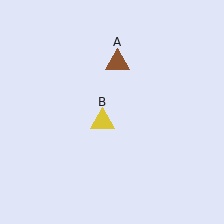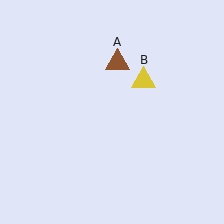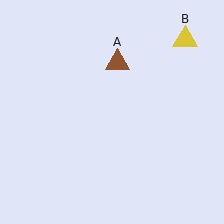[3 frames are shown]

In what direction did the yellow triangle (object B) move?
The yellow triangle (object B) moved up and to the right.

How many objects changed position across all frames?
1 object changed position: yellow triangle (object B).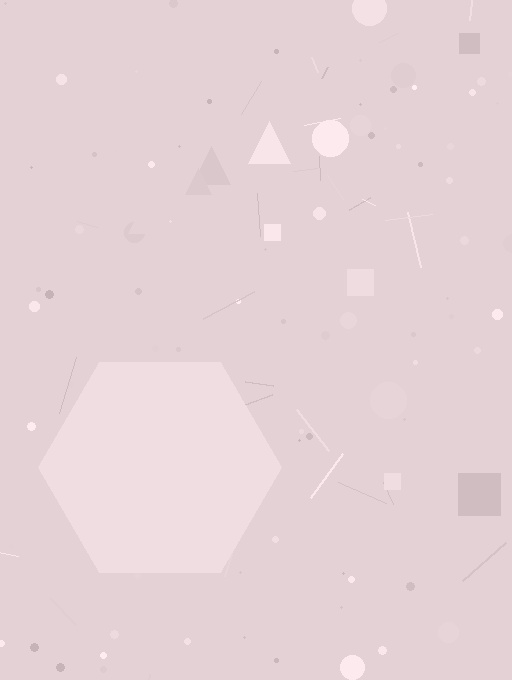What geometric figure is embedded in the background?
A hexagon is embedded in the background.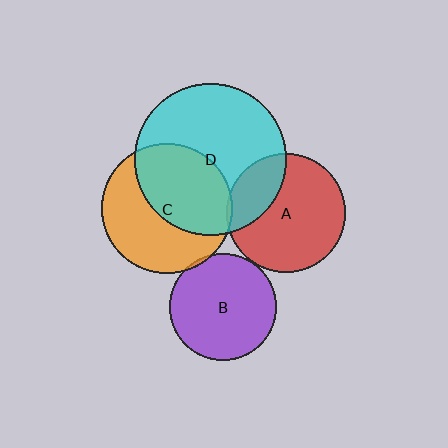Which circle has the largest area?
Circle D (cyan).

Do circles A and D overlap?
Yes.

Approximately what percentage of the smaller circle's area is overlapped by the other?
Approximately 25%.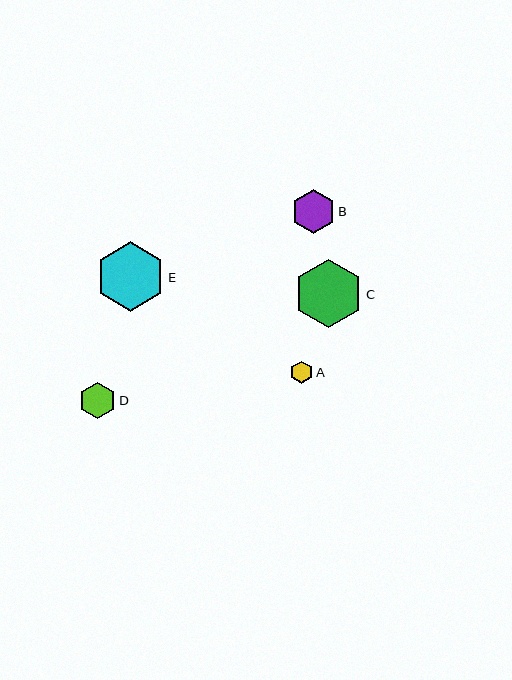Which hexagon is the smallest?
Hexagon A is the smallest with a size of approximately 23 pixels.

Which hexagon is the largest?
Hexagon E is the largest with a size of approximately 69 pixels.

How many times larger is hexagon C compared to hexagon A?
Hexagon C is approximately 3.0 times the size of hexagon A.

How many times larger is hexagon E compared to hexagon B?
Hexagon E is approximately 1.6 times the size of hexagon B.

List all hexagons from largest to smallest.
From largest to smallest: E, C, B, D, A.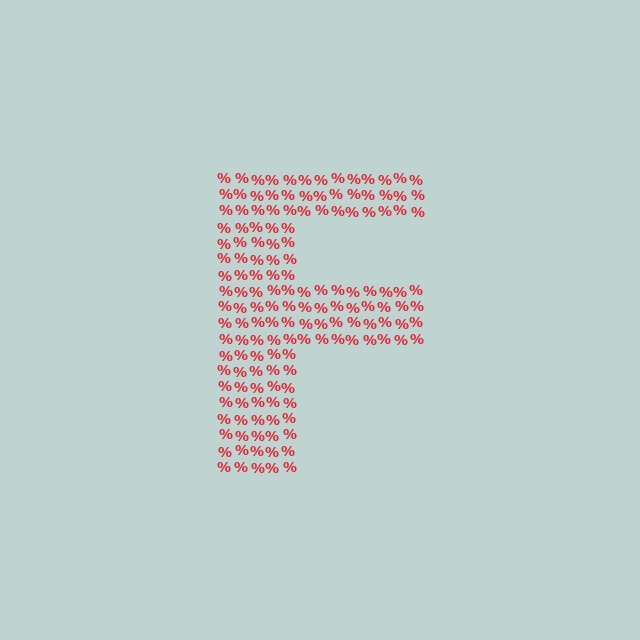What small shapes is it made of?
It is made of small percent signs.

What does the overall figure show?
The overall figure shows the letter F.